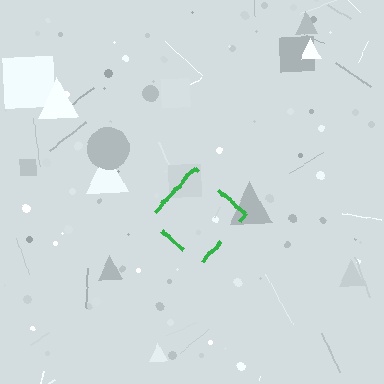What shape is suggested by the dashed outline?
The dashed outline suggests a diamond.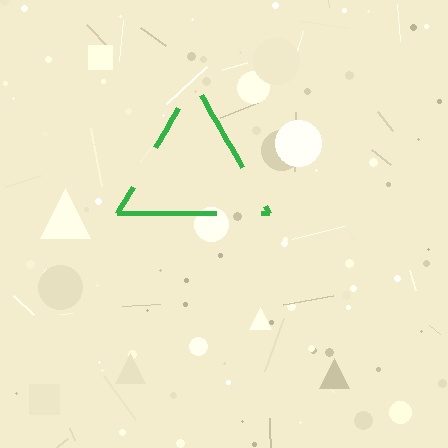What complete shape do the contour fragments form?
The contour fragments form a triangle.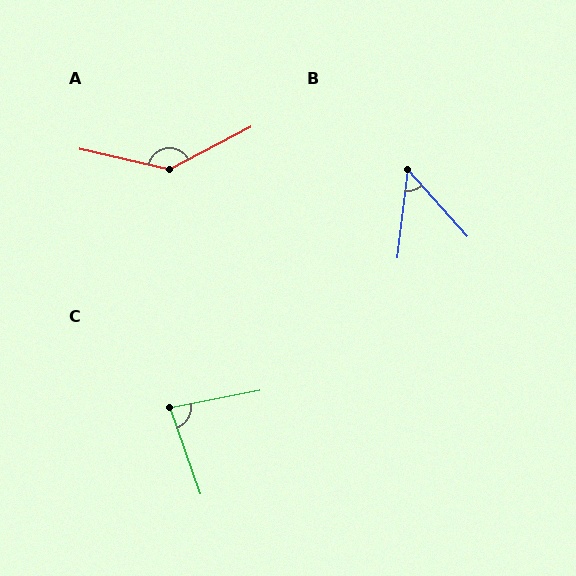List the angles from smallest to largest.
B (49°), C (82°), A (140°).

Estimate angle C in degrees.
Approximately 82 degrees.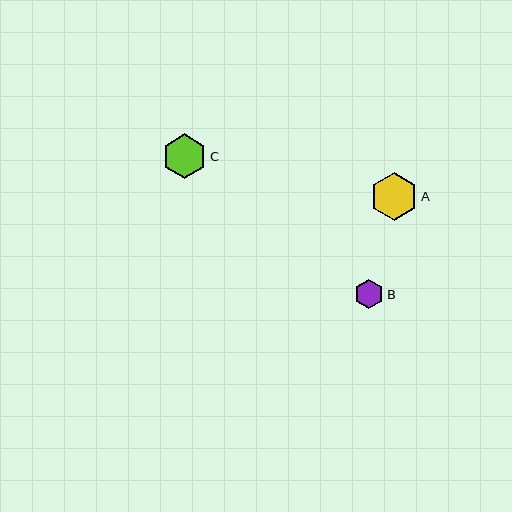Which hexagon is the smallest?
Hexagon B is the smallest with a size of approximately 30 pixels.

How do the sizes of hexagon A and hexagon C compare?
Hexagon A and hexagon C are approximately the same size.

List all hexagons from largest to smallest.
From largest to smallest: A, C, B.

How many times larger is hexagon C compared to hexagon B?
Hexagon C is approximately 1.5 times the size of hexagon B.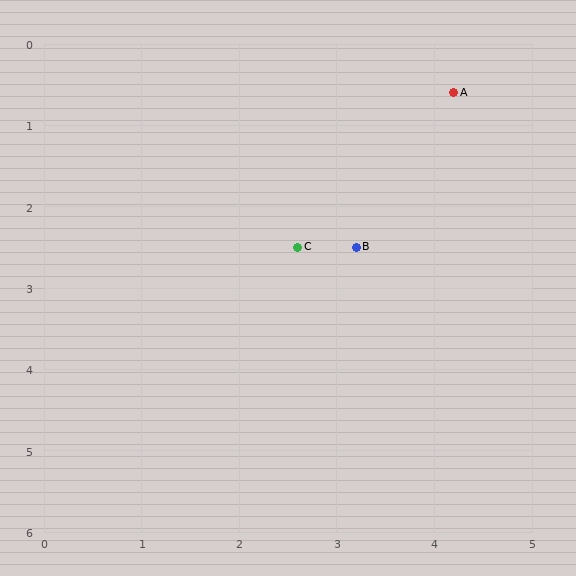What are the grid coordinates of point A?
Point A is at approximately (4.2, 0.6).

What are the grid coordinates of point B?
Point B is at approximately (3.2, 2.5).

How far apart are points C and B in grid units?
Points C and B are about 0.6 grid units apart.